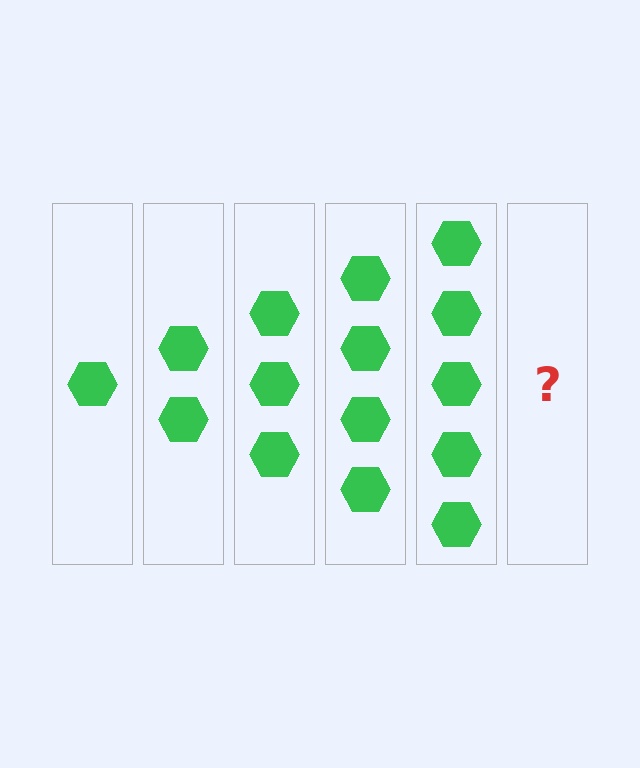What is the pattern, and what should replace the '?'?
The pattern is that each step adds one more hexagon. The '?' should be 6 hexagons.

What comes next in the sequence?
The next element should be 6 hexagons.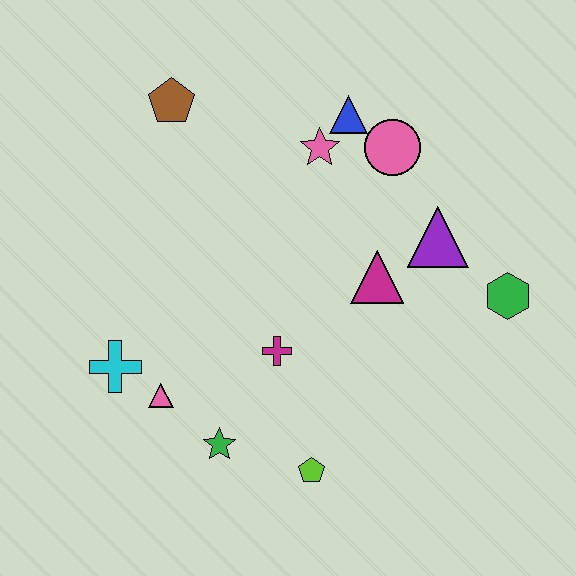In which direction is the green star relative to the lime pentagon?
The green star is to the left of the lime pentagon.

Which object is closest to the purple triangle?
The magenta triangle is closest to the purple triangle.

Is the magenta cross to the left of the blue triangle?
Yes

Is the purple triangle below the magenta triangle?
No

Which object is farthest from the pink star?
The lime pentagon is farthest from the pink star.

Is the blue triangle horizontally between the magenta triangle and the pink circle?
No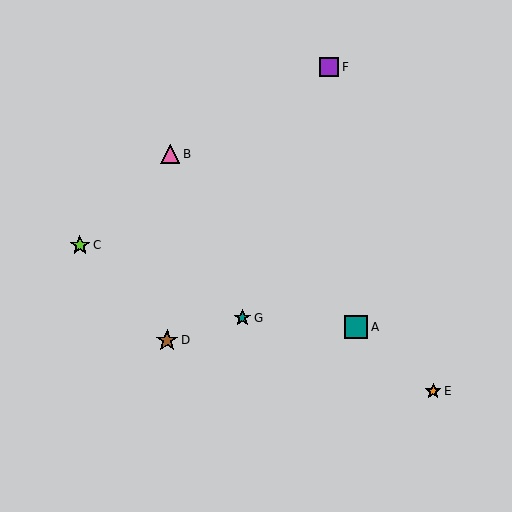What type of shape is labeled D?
Shape D is a brown star.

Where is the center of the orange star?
The center of the orange star is at (433, 391).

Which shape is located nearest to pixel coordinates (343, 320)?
The teal square (labeled A) at (356, 327) is nearest to that location.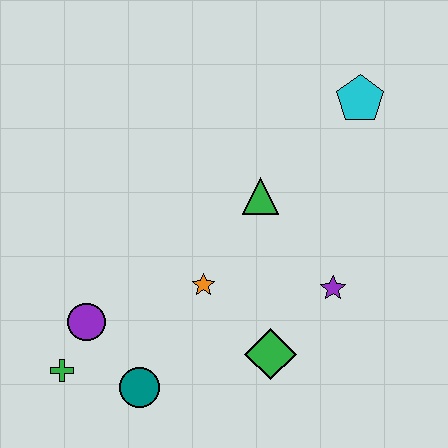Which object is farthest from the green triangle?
The green cross is farthest from the green triangle.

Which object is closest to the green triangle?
The orange star is closest to the green triangle.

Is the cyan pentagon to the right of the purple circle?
Yes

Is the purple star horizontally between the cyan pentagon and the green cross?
Yes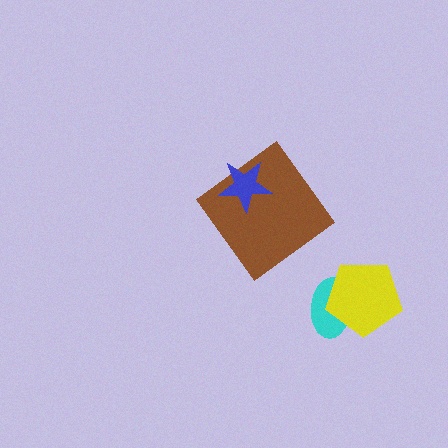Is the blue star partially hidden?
No, no other shape covers it.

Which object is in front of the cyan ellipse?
The yellow pentagon is in front of the cyan ellipse.